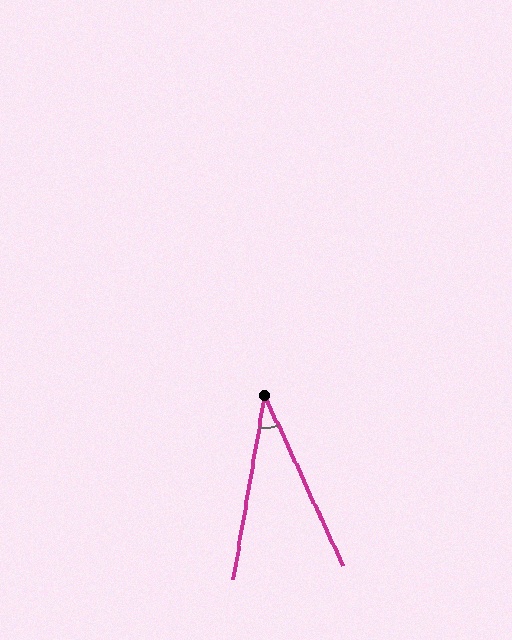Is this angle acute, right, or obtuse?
It is acute.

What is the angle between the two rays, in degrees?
Approximately 34 degrees.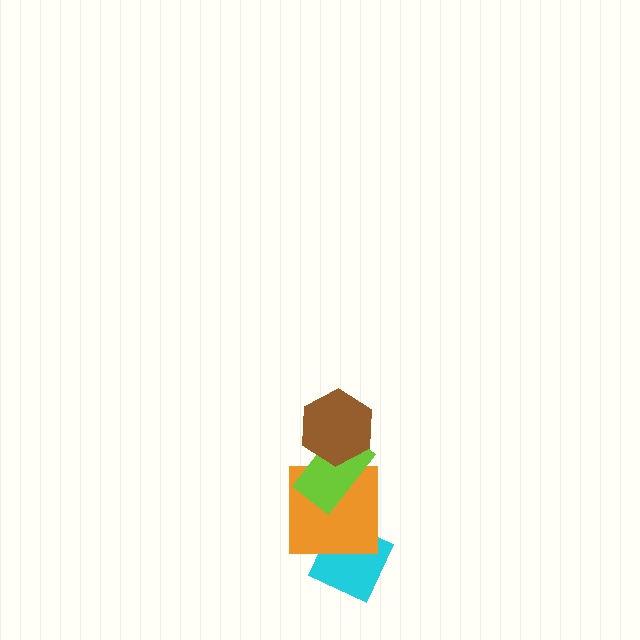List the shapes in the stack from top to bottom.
From top to bottom: the brown hexagon, the lime rectangle, the orange square, the cyan diamond.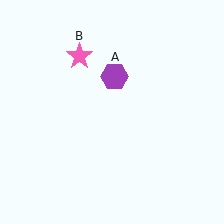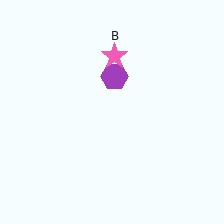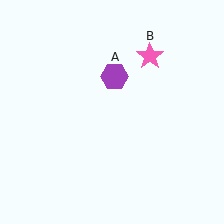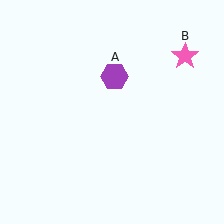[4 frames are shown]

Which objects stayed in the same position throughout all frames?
Purple hexagon (object A) remained stationary.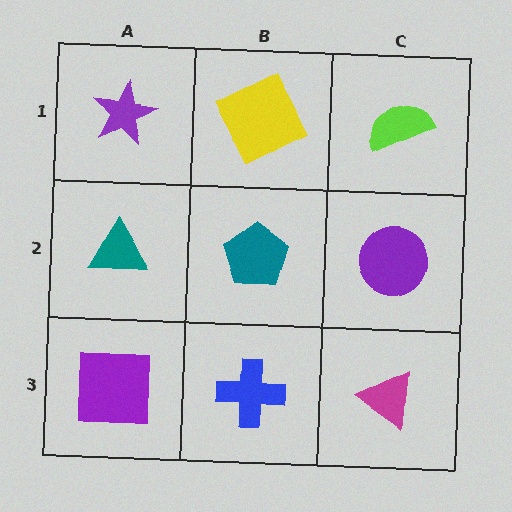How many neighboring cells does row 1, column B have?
3.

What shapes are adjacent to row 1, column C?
A purple circle (row 2, column C), a yellow square (row 1, column B).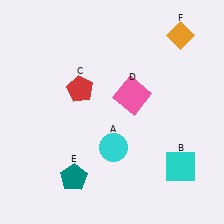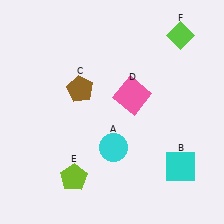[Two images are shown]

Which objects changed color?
C changed from red to brown. E changed from teal to lime. F changed from orange to lime.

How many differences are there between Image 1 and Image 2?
There are 3 differences between the two images.